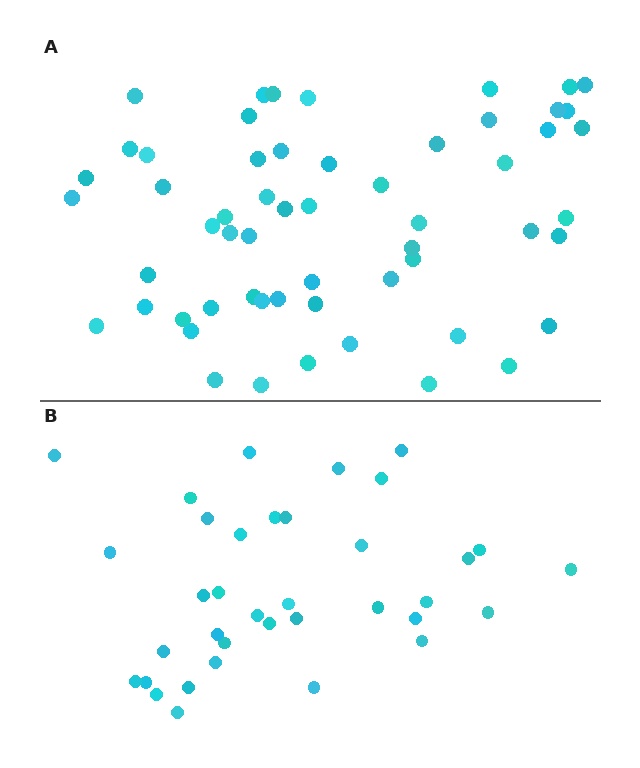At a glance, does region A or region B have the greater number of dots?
Region A (the top region) has more dots.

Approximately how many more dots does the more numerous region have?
Region A has approximately 20 more dots than region B.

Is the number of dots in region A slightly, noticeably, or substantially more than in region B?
Region A has substantially more. The ratio is roughly 1.6 to 1.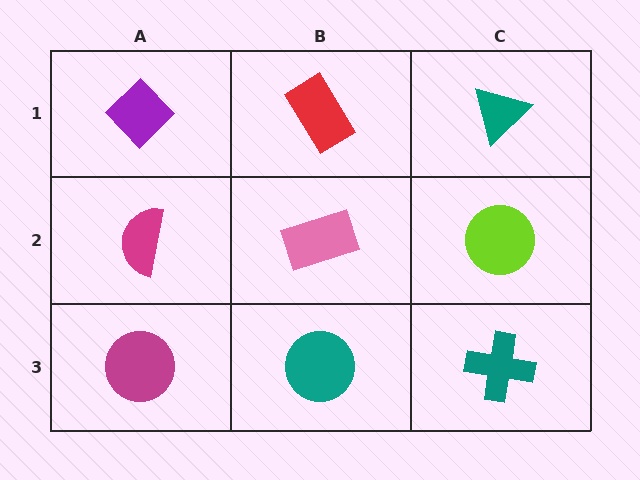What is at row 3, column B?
A teal circle.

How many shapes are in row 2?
3 shapes.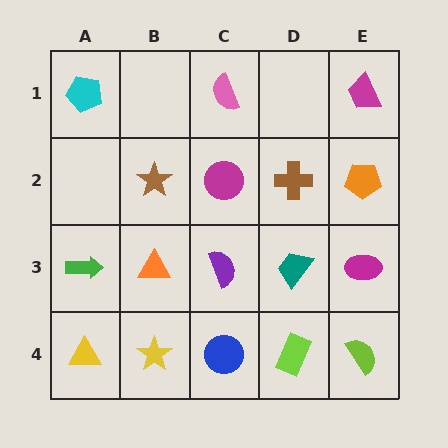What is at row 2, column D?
A brown cross.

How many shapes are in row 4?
5 shapes.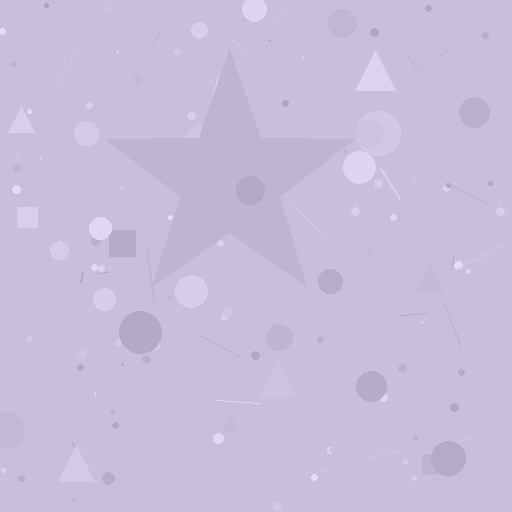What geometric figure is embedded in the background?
A star is embedded in the background.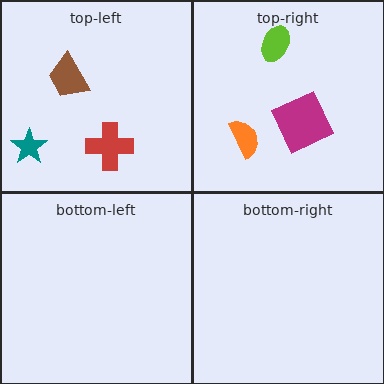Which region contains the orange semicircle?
The top-right region.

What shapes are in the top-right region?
The lime ellipse, the magenta diamond, the orange semicircle.